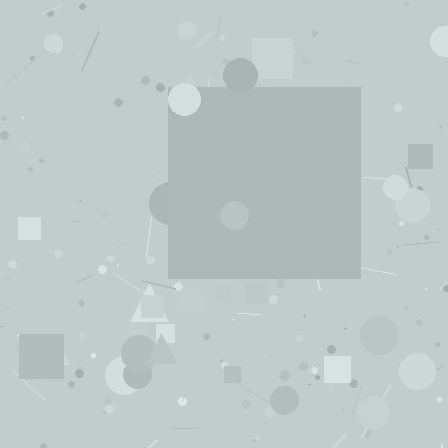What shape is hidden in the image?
A square is hidden in the image.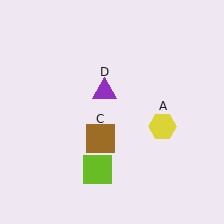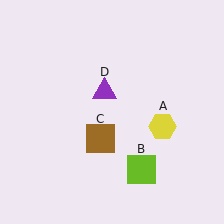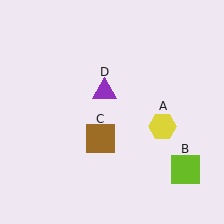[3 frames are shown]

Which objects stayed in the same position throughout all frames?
Yellow hexagon (object A) and brown square (object C) and purple triangle (object D) remained stationary.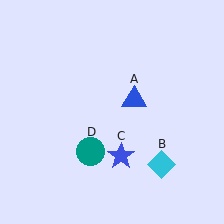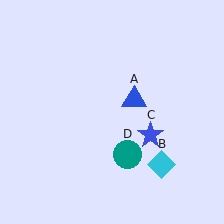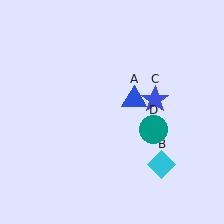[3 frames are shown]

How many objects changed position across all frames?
2 objects changed position: blue star (object C), teal circle (object D).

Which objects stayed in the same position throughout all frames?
Blue triangle (object A) and cyan diamond (object B) remained stationary.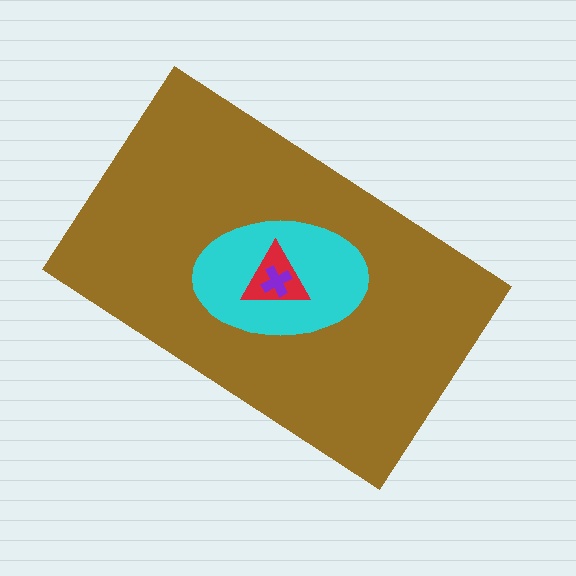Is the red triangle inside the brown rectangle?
Yes.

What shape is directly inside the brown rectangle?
The cyan ellipse.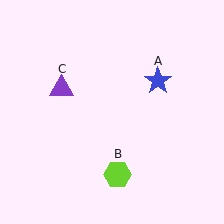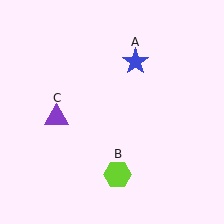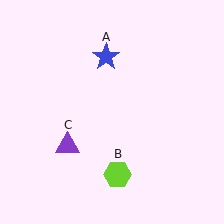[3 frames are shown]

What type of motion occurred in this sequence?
The blue star (object A), purple triangle (object C) rotated counterclockwise around the center of the scene.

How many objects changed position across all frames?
2 objects changed position: blue star (object A), purple triangle (object C).